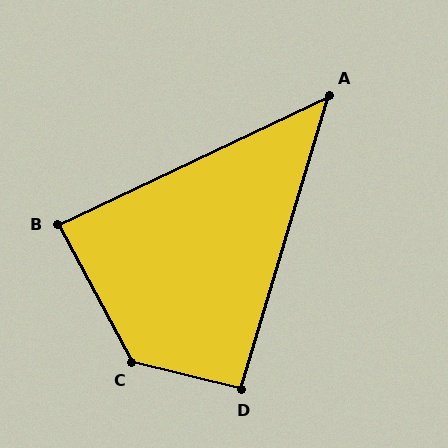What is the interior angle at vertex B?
Approximately 87 degrees (approximately right).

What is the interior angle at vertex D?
Approximately 93 degrees (approximately right).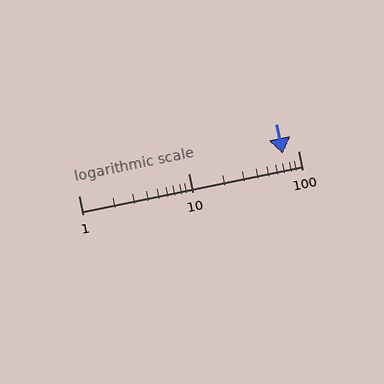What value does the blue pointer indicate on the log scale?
The pointer indicates approximately 72.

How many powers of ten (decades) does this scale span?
The scale spans 2 decades, from 1 to 100.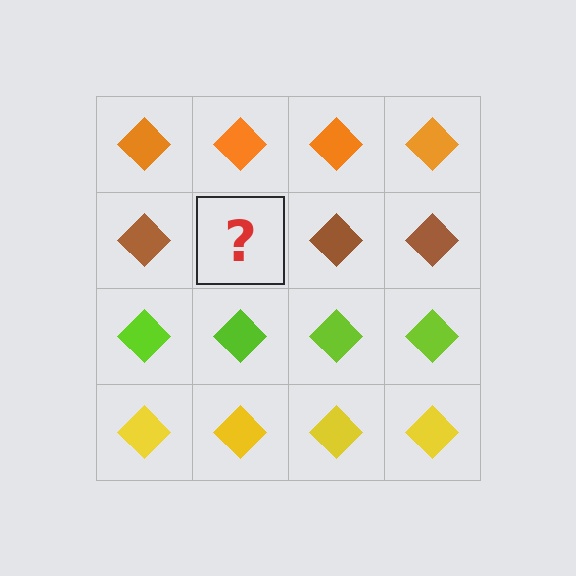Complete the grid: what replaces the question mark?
The question mark should be replaced with a brown diamond.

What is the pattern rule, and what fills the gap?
The rule is that each row has a consistent color. The gap should be filled with a brown diamond.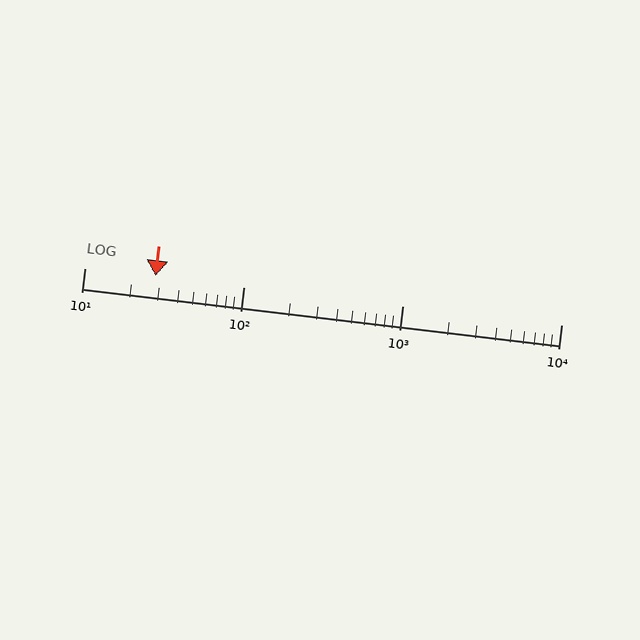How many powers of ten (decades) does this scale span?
The scale spans 3 decades, from 10 to 10000.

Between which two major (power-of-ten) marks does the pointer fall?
The pointer is between 10 and 100.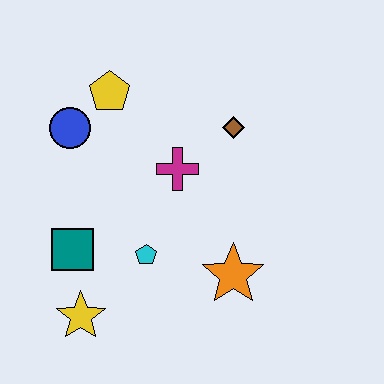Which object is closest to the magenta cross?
The brown diamond is closest to the magenta cross.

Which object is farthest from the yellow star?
The brown diamond is farthest from the yellow star.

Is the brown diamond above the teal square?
Yes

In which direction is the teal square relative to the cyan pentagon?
The teal square is to the left of the cyan pentagon.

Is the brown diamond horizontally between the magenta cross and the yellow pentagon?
No